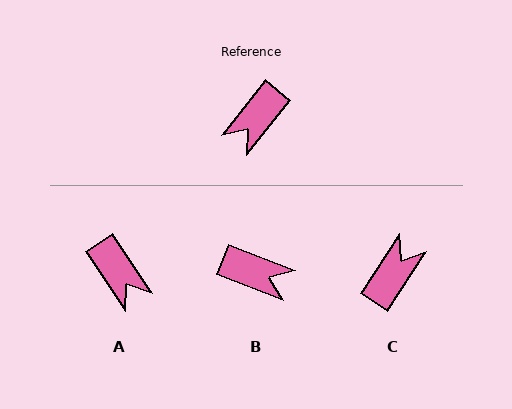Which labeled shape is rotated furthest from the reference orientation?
C, about 175 degrees away.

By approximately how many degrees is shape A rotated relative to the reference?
Approximately 73 degrees counter-clockwise.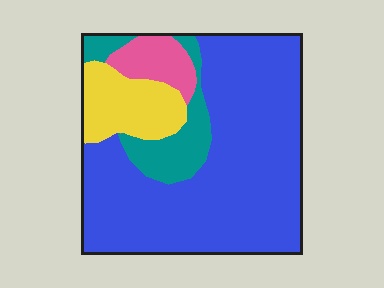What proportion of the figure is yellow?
Yellow takes up about one eighth (1/8) of the figure.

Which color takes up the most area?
Blue, at roughly 65%.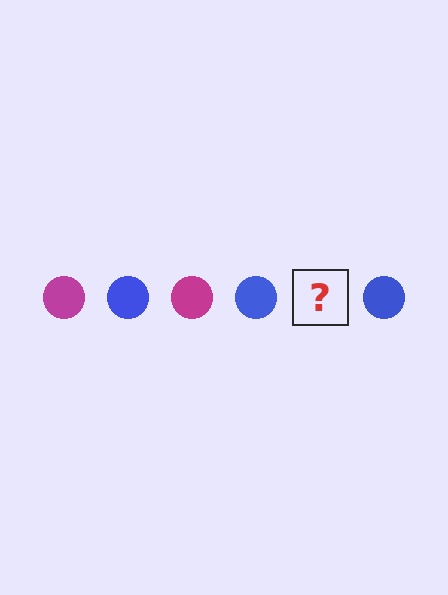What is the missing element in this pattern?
The missing element is a magenta circle.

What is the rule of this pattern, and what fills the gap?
The rule is that the pattern cycles through magenta, blue circles. The gap should be filled with a magenta circle.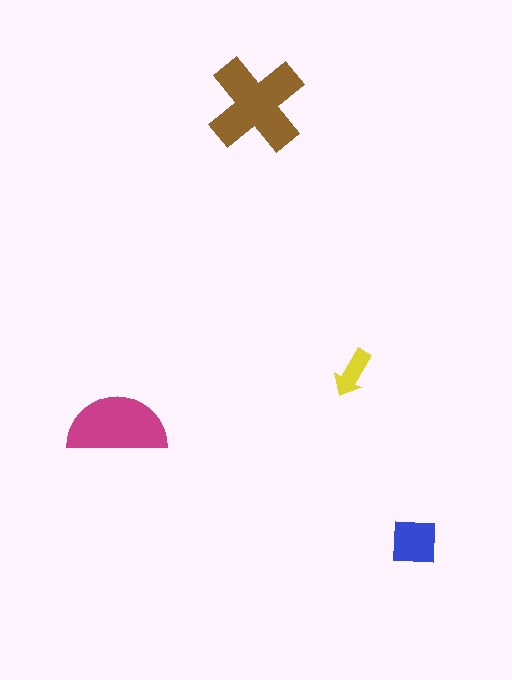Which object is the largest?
The brown cross.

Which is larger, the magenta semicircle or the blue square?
The magenta semicircle.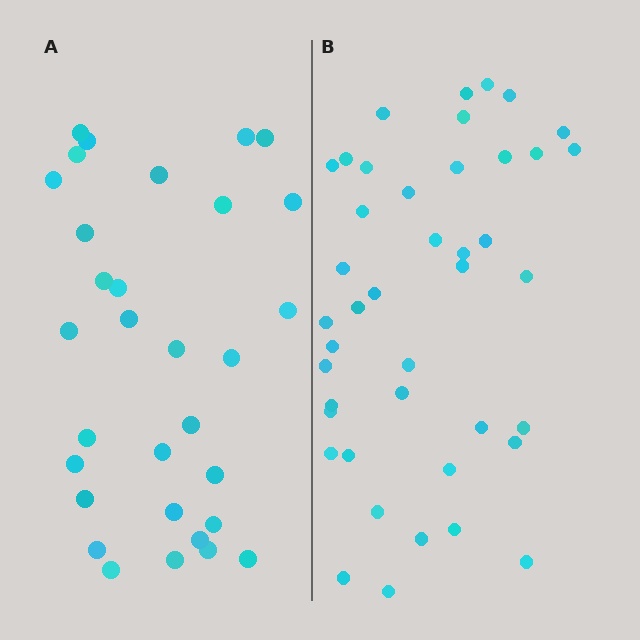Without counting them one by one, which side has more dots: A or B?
Region B (the right region) has more dots.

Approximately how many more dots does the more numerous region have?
Region B has roughly 12 or so more dots than region A.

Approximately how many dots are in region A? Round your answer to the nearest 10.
About 30 dots. (The exact count is 31, which rounds to 30.)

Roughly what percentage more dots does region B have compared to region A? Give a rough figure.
About 35% more.